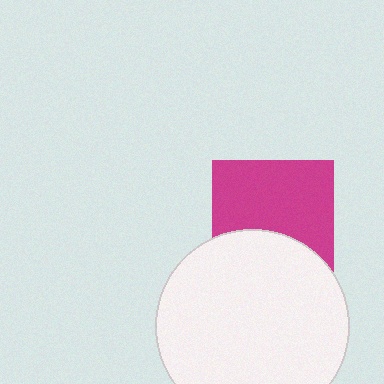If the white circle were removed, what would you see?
You would see the complete magenta square.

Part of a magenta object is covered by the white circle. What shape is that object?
It is a square.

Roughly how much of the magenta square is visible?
About half of it is visible (roughly 65%).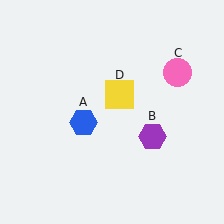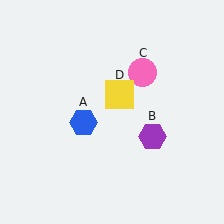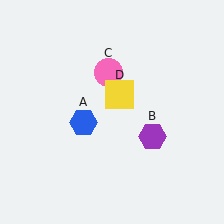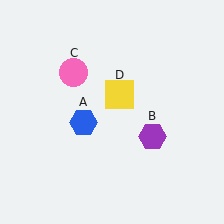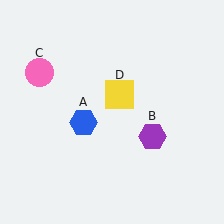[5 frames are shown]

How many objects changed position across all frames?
1 object changed position: pink circle (object C).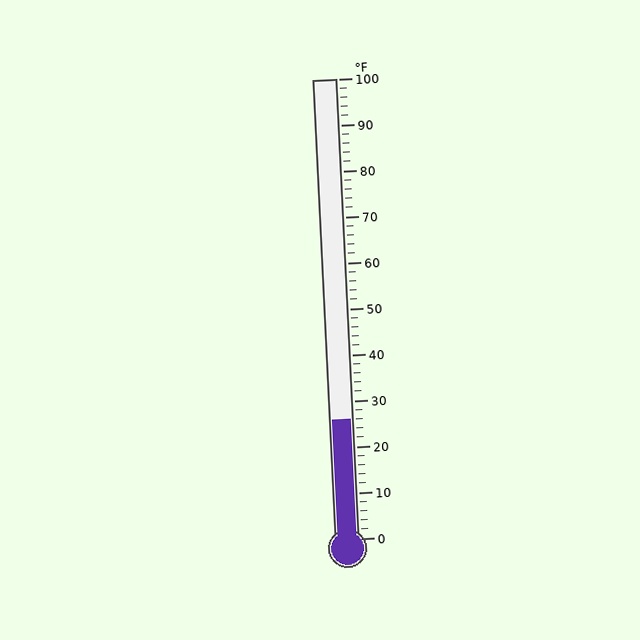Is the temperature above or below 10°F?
The temperature is above 10°F.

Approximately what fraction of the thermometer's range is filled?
The thermometer is filled to approximately 25% of its range.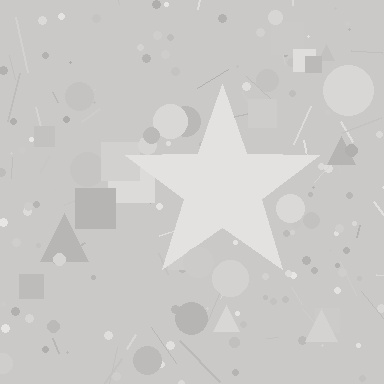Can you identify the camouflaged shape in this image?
The camouflaged shape is a star.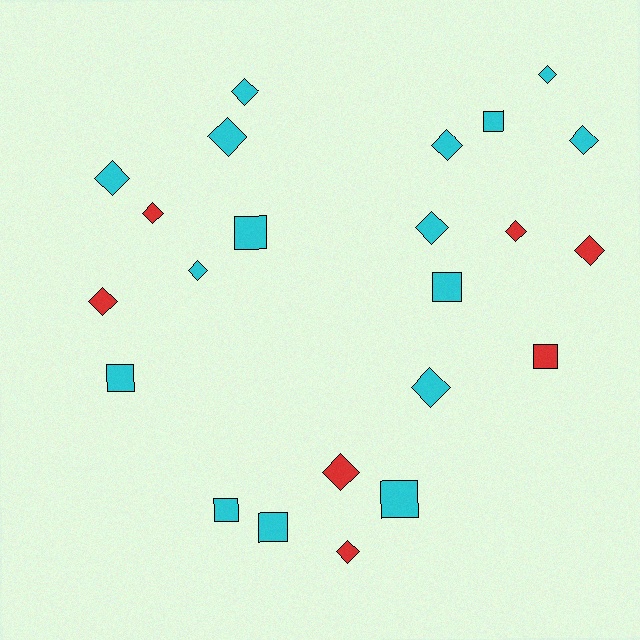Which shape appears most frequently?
Diamond, with 15 objects.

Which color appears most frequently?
Cyan, with 16 objects.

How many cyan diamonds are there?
There are 9 cyan diamonds.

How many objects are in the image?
There are 23 objects.